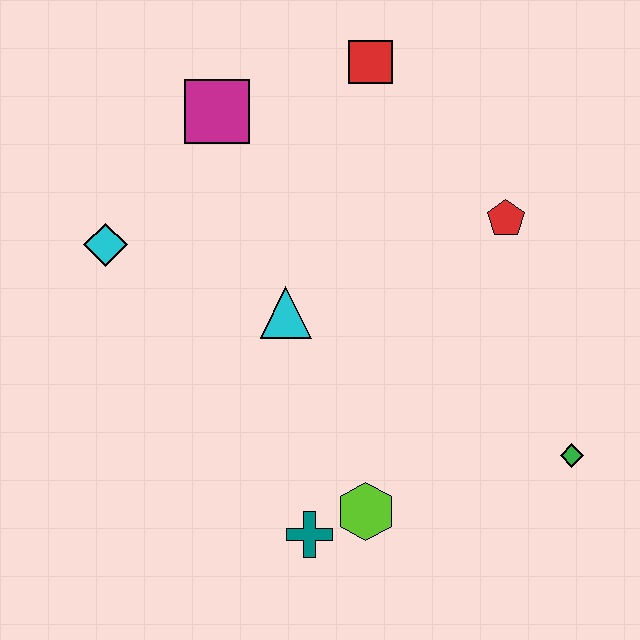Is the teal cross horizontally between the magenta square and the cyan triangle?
No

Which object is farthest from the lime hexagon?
The red square is farthest from the lime hexagon.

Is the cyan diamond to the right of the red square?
No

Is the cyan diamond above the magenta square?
No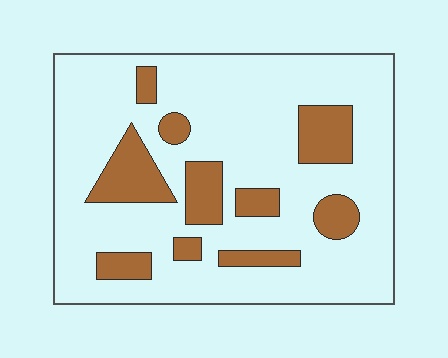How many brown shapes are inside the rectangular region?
10.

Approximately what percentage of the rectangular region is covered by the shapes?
Approximately 20%.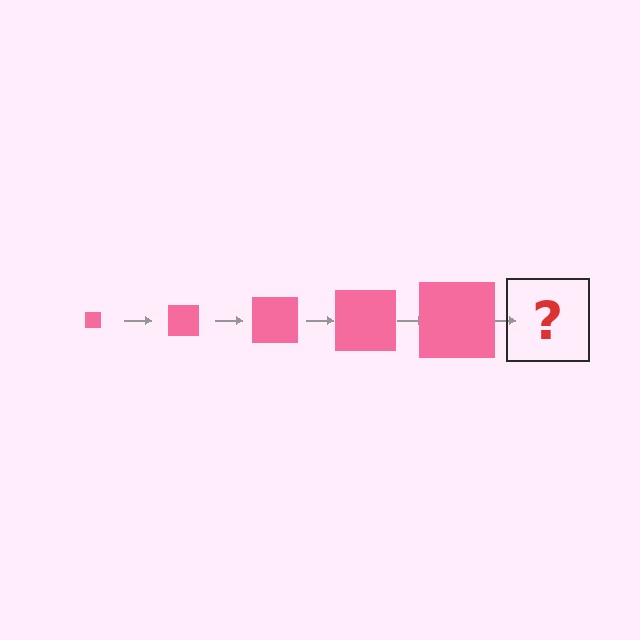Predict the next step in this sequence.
The next step is a pink square, larger than the previous one.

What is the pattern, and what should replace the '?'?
The pattern is that the square gets progressively larger each step. The '?' should be a pink square, larger than the previous one.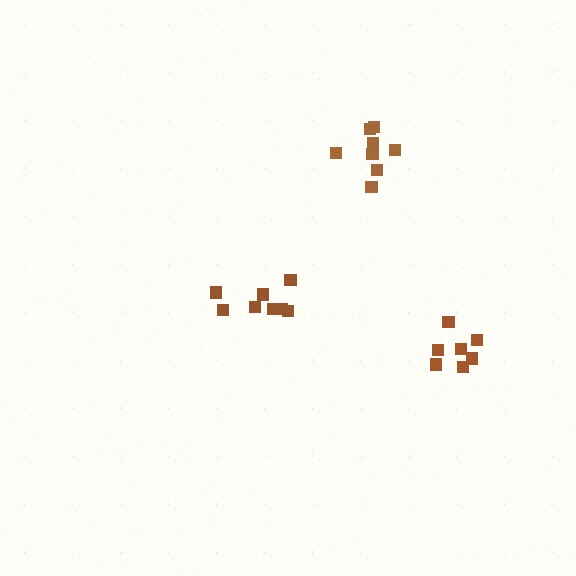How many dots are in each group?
Group 1: 7 dots, Group 2: 8 dots, Group 3: 8 dots (23 total).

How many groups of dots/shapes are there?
There are 3 groups.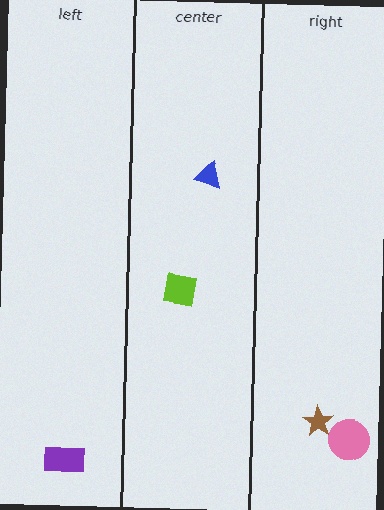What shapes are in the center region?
The blue triangle, the lime square.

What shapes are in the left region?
The purple rectangle.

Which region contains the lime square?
The center region.